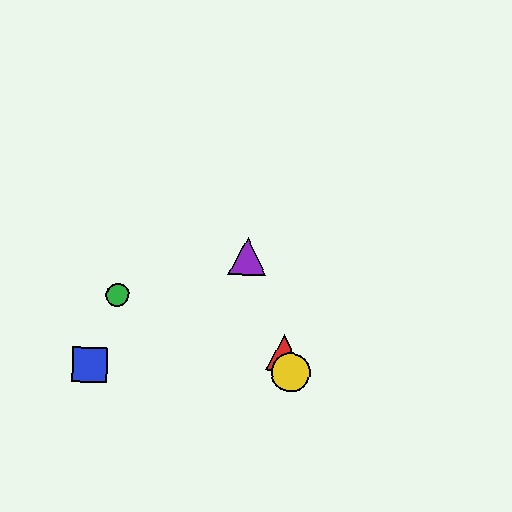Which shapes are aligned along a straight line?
The red triangle, the yellow circle, the purple triangle are aligned along a straight line.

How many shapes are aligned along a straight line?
3 shapes (the red triangle, the yellow circle, the purple triangle) are aligned along a straight line.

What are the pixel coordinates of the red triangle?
The red triangle is at (284, 353).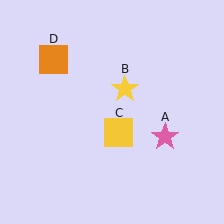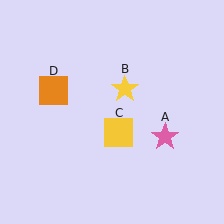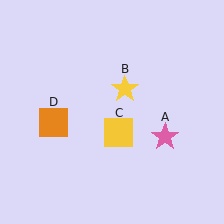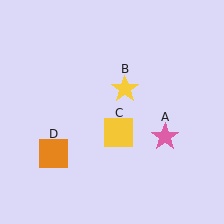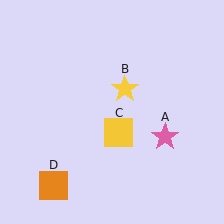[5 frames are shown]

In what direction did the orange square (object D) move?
The orange square (object D) moved down.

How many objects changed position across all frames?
1 object changed position: orange square (object D).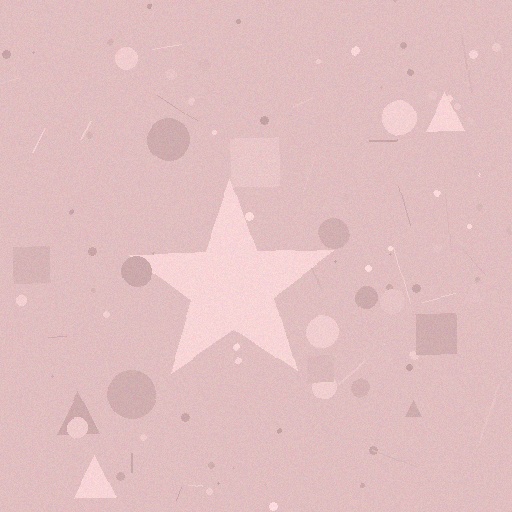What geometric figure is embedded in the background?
A star is embedded in the background.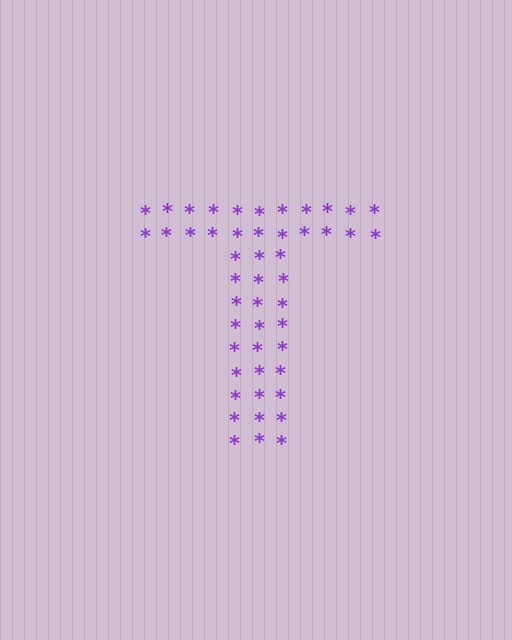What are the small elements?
The small elements are asterisks.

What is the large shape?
The large shape is the letter T.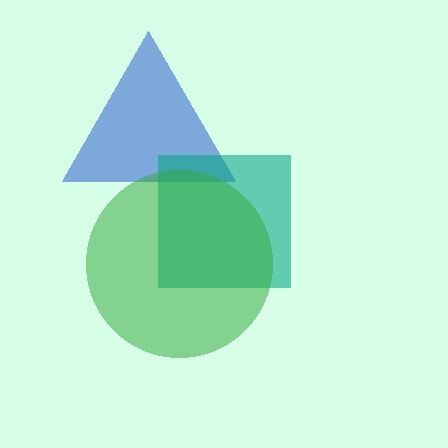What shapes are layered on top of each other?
The layered shapes are: a blue triangle, a teal square, a green circle.